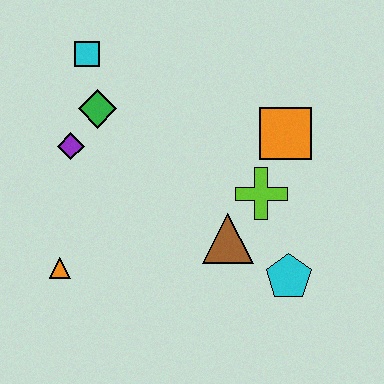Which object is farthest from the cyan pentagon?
The cyan square is farthest from the cyan pentagon.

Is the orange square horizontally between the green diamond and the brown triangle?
No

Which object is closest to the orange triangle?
The purple diamond is closest to the orange triangle.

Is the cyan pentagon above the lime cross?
No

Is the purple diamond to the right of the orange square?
No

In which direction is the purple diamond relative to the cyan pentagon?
The purple diamond is to the left of the cyan pentagon.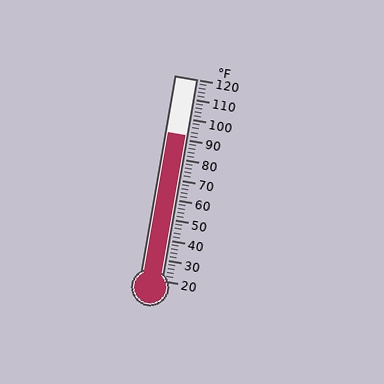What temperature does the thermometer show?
The thermometer shows approximately 92°F.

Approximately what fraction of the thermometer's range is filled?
The thermometer is filled to approximately 70% of its range.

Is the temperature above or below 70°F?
The temperature is above 70°F.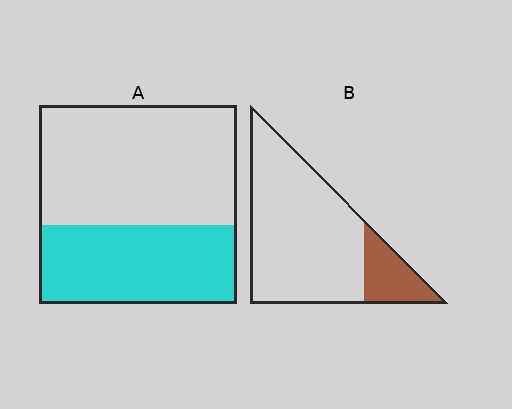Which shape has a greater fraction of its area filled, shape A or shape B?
Shape A.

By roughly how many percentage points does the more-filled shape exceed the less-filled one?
By roughly 20 percentage points (A over B).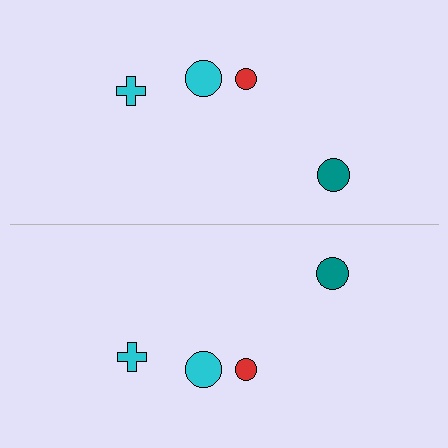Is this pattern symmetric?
Yes, this pattern has bilateral (reflection) symmetry.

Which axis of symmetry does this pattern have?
The pattern has a horizontal axis of symmetry running through the center of the image.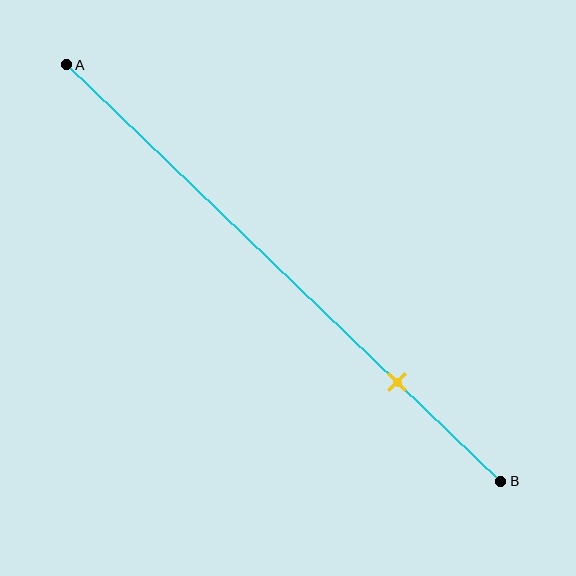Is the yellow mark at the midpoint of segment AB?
No, the mark is at about 75% from A, not at the 50% midpoint.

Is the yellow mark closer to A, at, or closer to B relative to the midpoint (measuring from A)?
The yellow mark is closer to point B than the midpoint of segment AB.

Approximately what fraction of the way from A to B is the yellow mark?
The yellow mark is approximately 75% of the way from A to B.